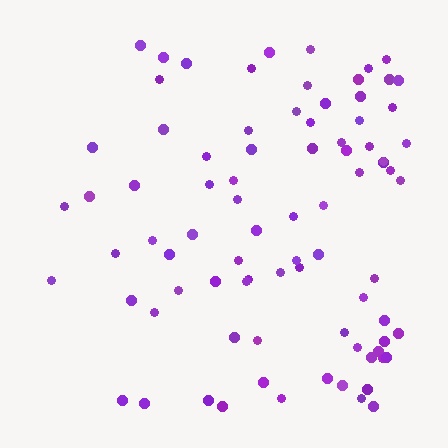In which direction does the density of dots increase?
From left to right, with the right side densest.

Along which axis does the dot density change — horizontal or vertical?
Horizontal.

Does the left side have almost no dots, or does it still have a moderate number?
Still a moderate number, just noticeably fewer than the right.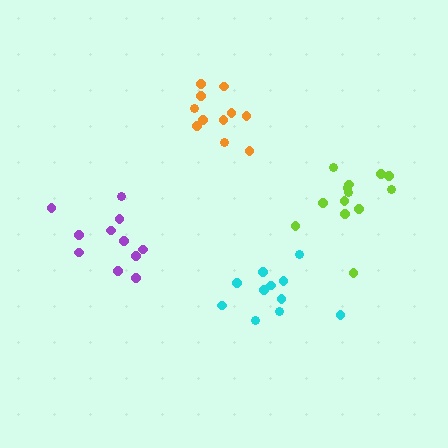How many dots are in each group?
Group 1: 11 dots, Group 2: 11 dots, Group 3: 11 dots, Group 4: 13 dots (46 total).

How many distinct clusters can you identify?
There are 4 distinct clusters.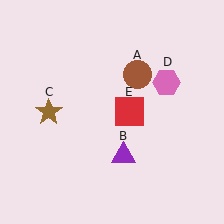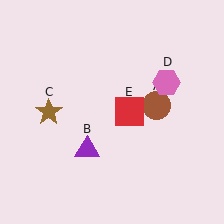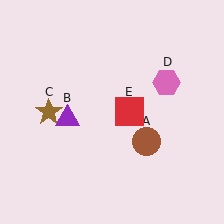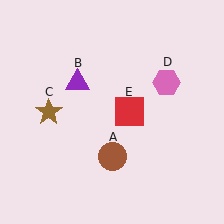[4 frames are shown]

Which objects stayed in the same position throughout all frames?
Brown star (object C) and pink hexagon (object D) and red square (object E) remained stationary.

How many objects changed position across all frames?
2 objects changed position: brown circle (object A), purple triangle (object B).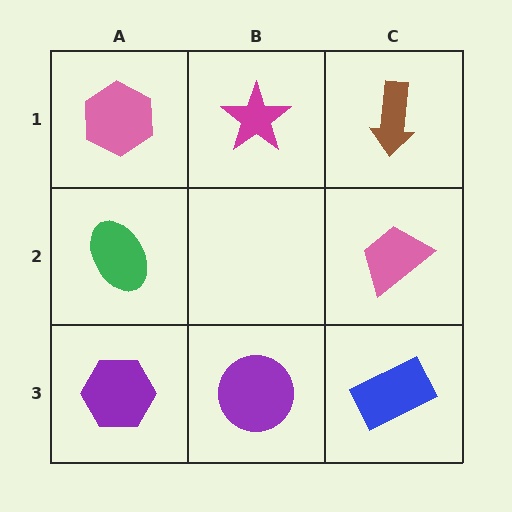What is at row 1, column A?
A pink hexagon.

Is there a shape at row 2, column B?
No, that cell is empty.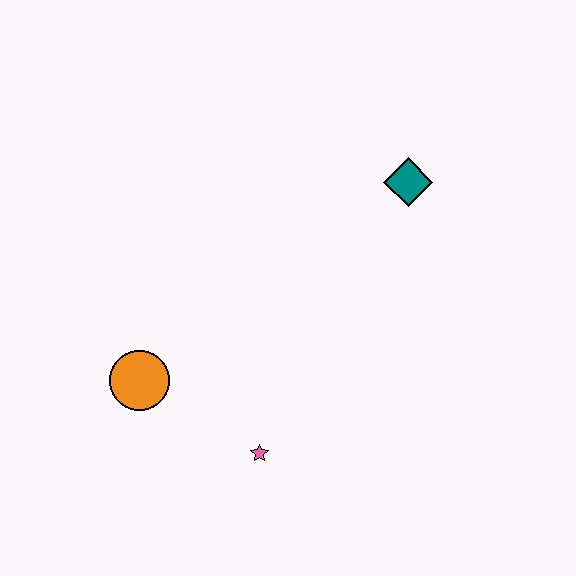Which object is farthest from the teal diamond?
The orange circle is farthest from the teal diamond.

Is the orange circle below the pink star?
No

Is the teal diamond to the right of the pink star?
Yes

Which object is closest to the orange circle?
The pink star is closest to the orange circle.